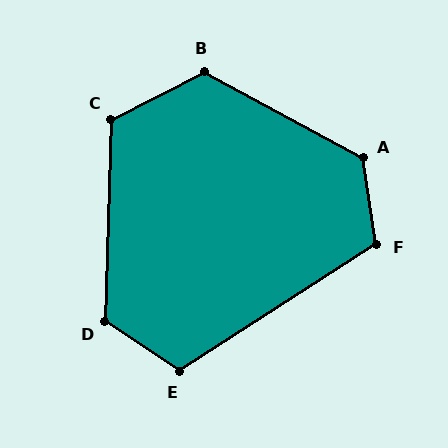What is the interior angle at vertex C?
Approximately 119 degrees (obtuse).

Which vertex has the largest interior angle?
A, at approximately 127 degrees.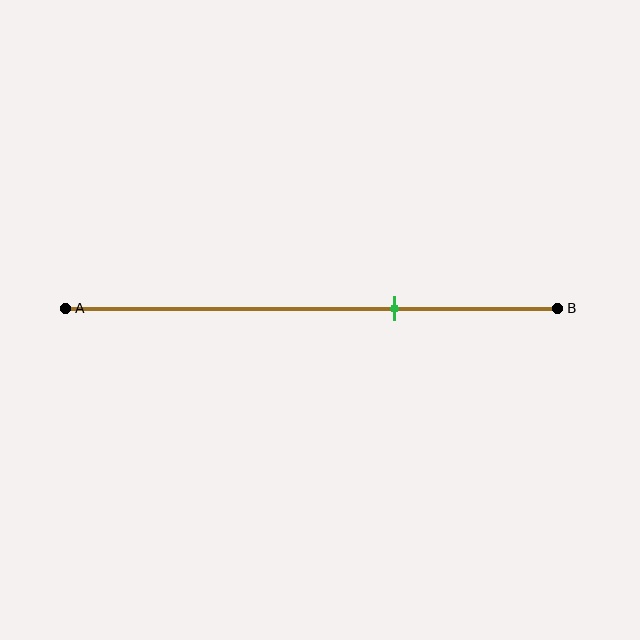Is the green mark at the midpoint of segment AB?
No, the mark is at about 65% from A, not at the 50% midpoint.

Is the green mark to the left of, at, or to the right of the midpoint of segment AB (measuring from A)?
The green mark is to the right of the midpoint of segment AB.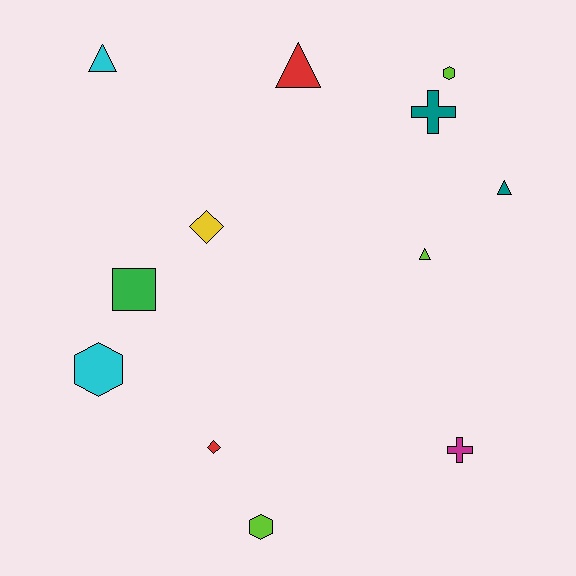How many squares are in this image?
There is 1 square.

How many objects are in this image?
There are 12 objects.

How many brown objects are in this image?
There are no brown objects.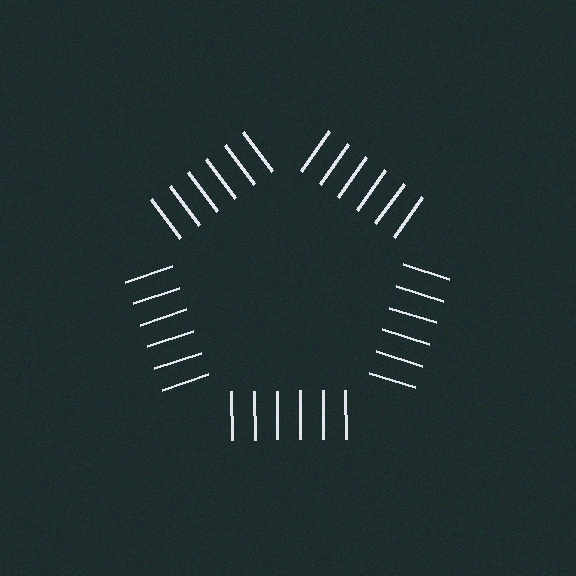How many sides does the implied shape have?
5 sides — the line-ends trace a pentagon.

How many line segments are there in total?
30 — 6 along each of the 5 edges.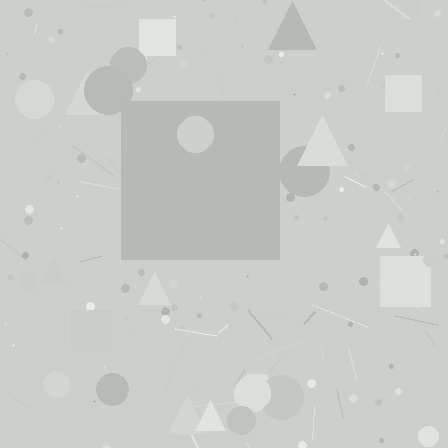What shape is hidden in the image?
A square is hidden in the image.